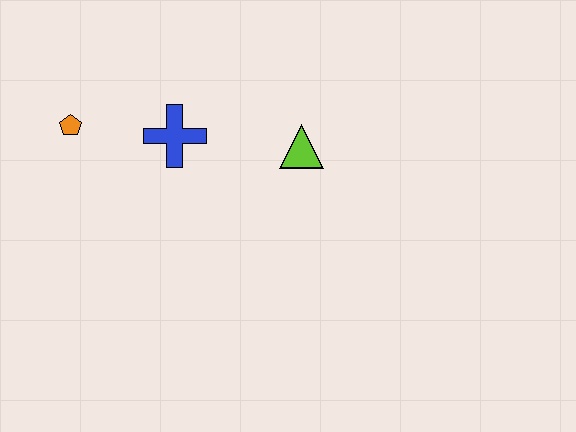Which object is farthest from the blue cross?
The lime triangle is farthest from the blue cross.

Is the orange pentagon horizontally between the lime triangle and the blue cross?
No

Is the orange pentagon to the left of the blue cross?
Yes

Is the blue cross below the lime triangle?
No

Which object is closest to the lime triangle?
The blue cross is closest to the lime triangle.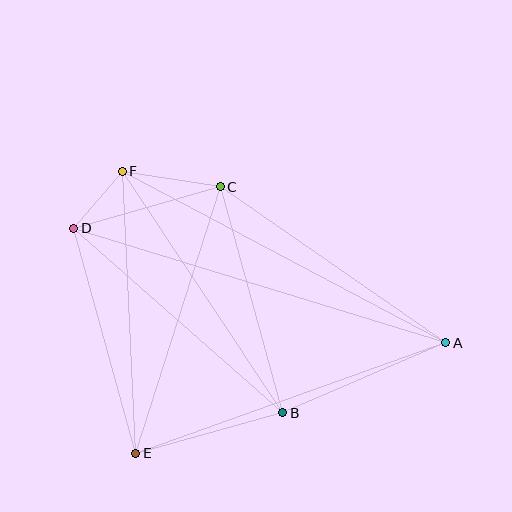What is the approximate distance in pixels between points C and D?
The distance between C and D is approximately 152 pixels.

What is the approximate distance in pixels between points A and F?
The distance between A and F is approximately 366 pixels.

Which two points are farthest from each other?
Points A and D are farthest from each other.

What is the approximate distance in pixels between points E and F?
The distance between E and F is approximately 282 pixels.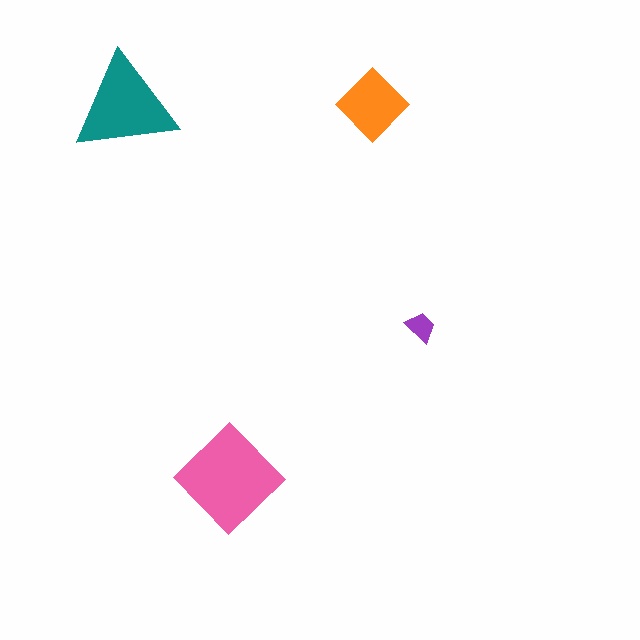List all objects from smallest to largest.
The purple trapezoid, the orange diamond, the teal triangle, the pink diamond.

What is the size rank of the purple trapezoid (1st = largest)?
4th.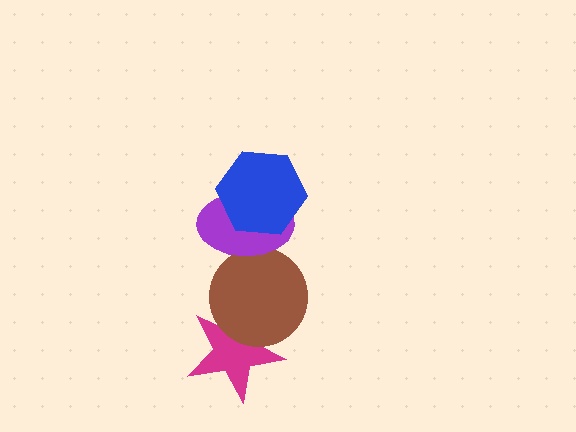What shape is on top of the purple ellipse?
The blue hexagon is on top of the purple ellipse.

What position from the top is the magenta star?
The magenta star is 4th from the top.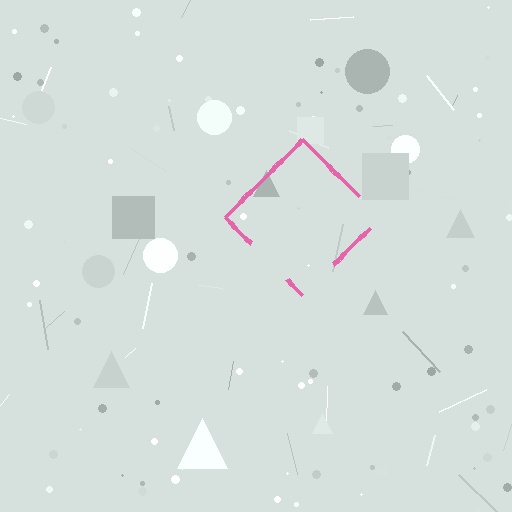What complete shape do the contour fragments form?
The contour fragments form a diamond.